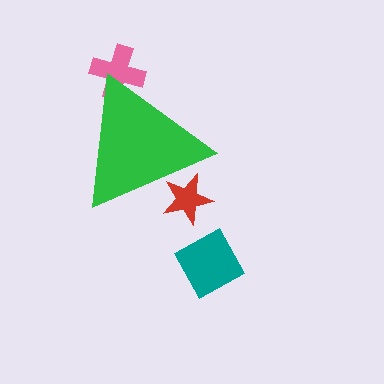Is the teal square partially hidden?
No, the teal square is fully visible.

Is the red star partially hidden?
Yes, the red star is partially hidden behind the green triangle.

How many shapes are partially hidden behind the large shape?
2 shapes are partially hidden.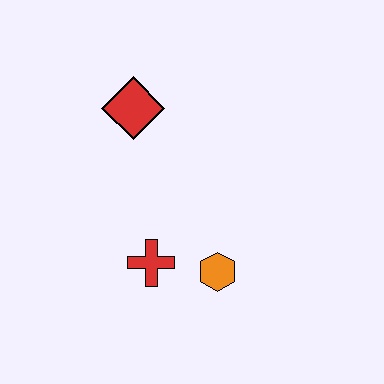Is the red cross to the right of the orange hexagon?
No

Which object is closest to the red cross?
The orange hexagon is closest to the red cross.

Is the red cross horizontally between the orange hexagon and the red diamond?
Yes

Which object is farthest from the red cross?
The red diamond is farthest from the red cross.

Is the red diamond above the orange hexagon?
Yes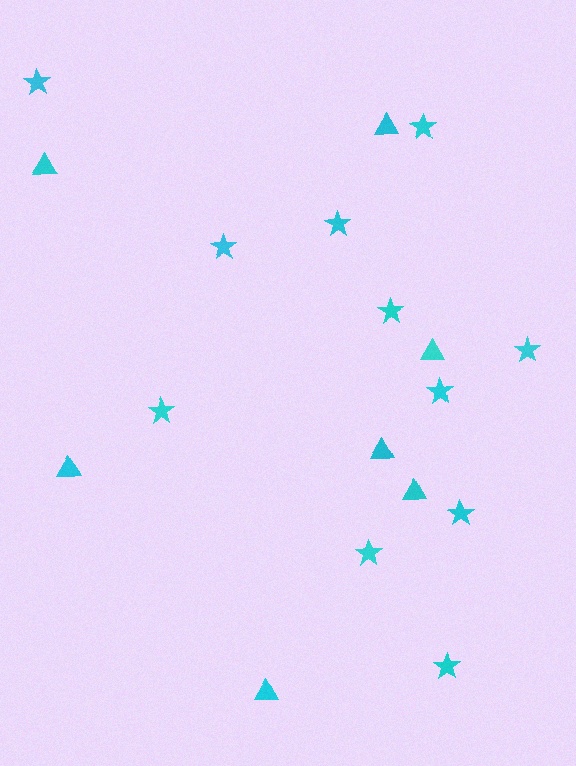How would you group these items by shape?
There are 2 groups: one group of stars (11) and one group of triangles (7).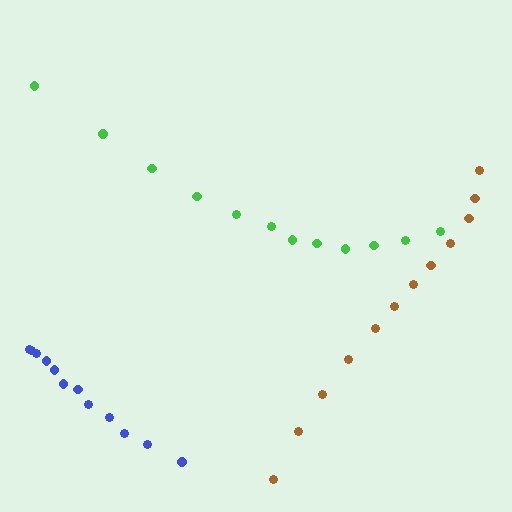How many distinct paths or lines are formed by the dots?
There are 3 distinct paths.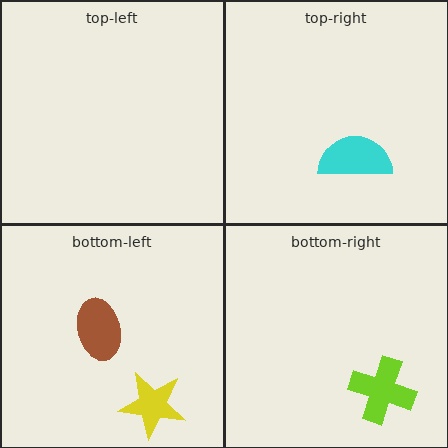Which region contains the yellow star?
The bottom-left region.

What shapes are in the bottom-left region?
The yellow star, the brown ellipse.